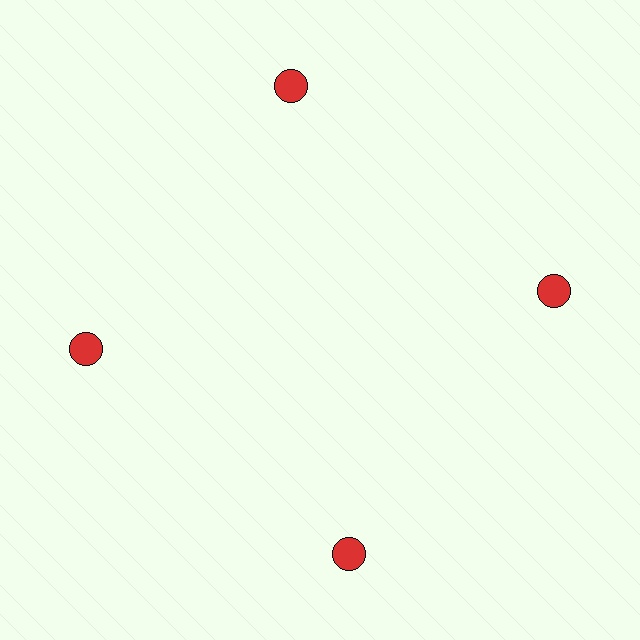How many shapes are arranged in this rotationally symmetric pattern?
There are 4 shapes, arranged in 4 groups of 1.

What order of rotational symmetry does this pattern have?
This pattern has 4-fold rotational symmetry.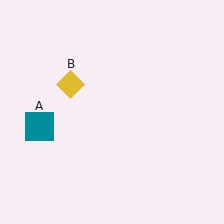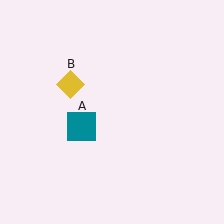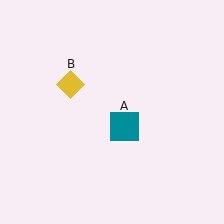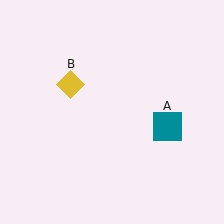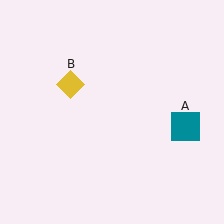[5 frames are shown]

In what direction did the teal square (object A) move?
The teal square (object A) moved right.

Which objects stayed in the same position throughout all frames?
Yellow diamond (object B) remained stationary.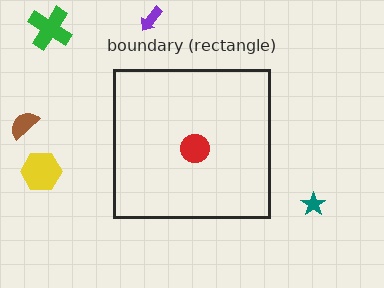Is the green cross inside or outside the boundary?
Outside.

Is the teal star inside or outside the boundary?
Outside.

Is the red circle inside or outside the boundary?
Inside.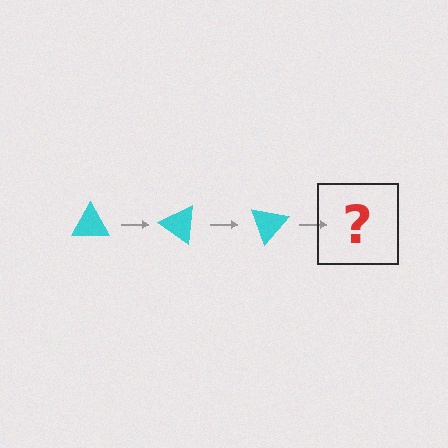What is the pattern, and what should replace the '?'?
The pattern is that the triangle rotates 35 degrees each step. The '?' should be a cyan triangle rotated 105 degrees.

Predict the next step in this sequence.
The next step is a cyan triangle rotated 105 degrees.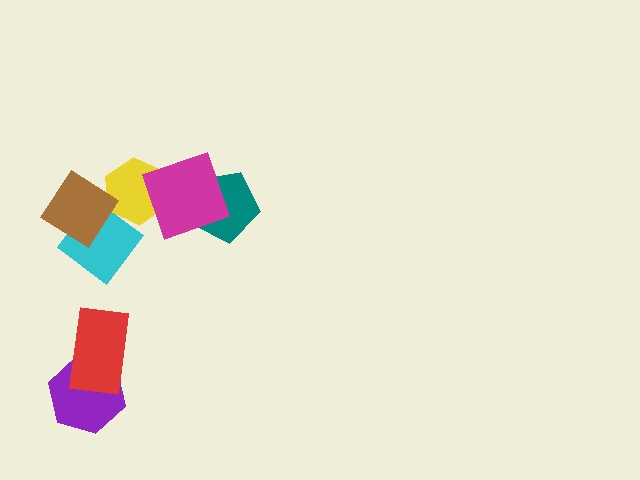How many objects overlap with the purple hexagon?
1 object overlaps with the purple hexagon.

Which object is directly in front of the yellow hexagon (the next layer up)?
The magenta diamond is directly in front of the yellow hexagon.